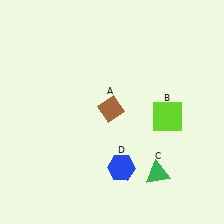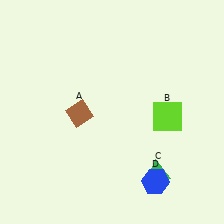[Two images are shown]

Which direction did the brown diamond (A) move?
The brown diamond (A) moved left.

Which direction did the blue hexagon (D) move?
The blue hexagon (D) moved right.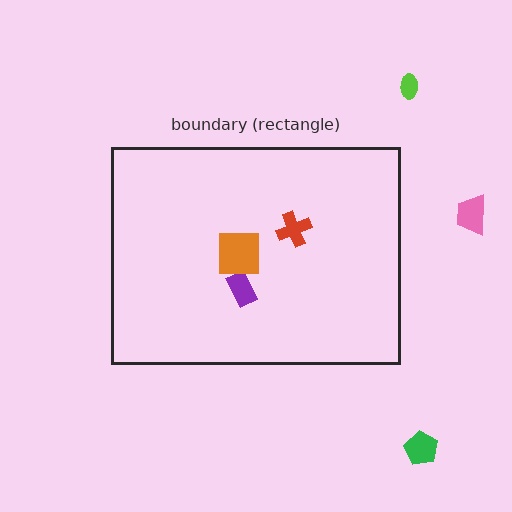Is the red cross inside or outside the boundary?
Inside.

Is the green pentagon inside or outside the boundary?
Outside.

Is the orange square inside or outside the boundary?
Inside.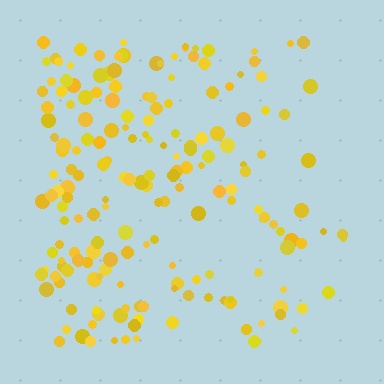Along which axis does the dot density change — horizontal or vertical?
Horizontal.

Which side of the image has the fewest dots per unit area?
The right.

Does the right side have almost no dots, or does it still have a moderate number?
Still a moderate number, just noticeably fewer than the left.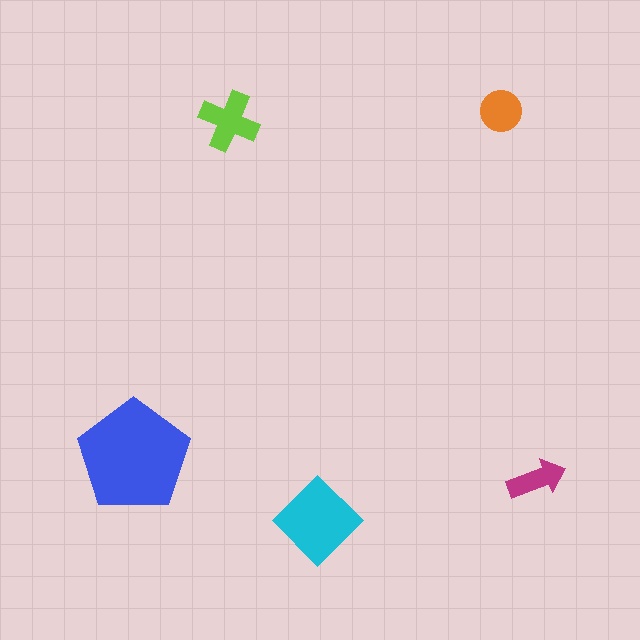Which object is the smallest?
The magenta arrow.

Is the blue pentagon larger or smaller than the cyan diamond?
Larger.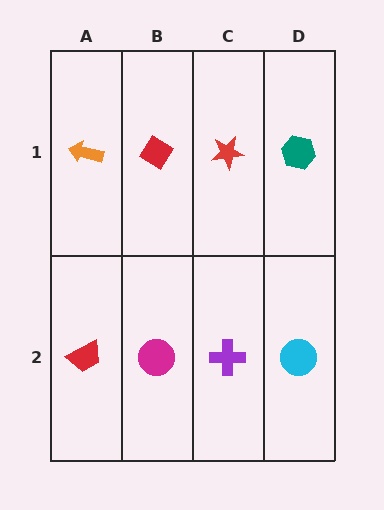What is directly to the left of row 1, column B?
An orange arrow.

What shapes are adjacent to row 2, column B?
A red diamond (row 1, column B), a red trapezoid (row 2, column A), a purple cross (row 2, column C).